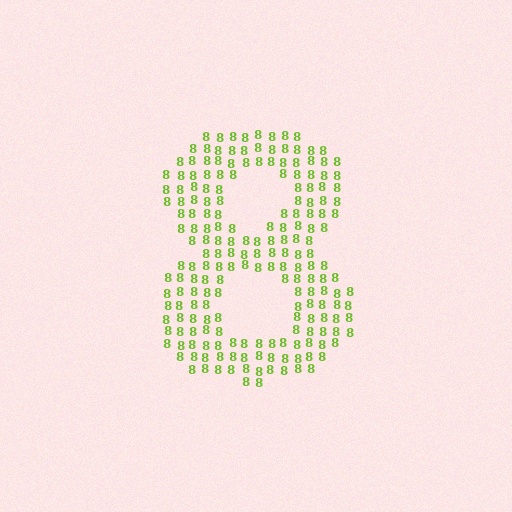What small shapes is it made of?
It is made of small digit 8's.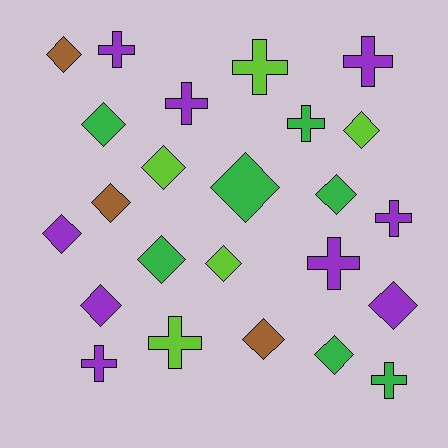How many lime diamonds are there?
There are 3 lime diamonds.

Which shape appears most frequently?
Diamond, with 14 objects.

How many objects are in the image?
There are 24 objects.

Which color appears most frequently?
Purple, with 9 objects.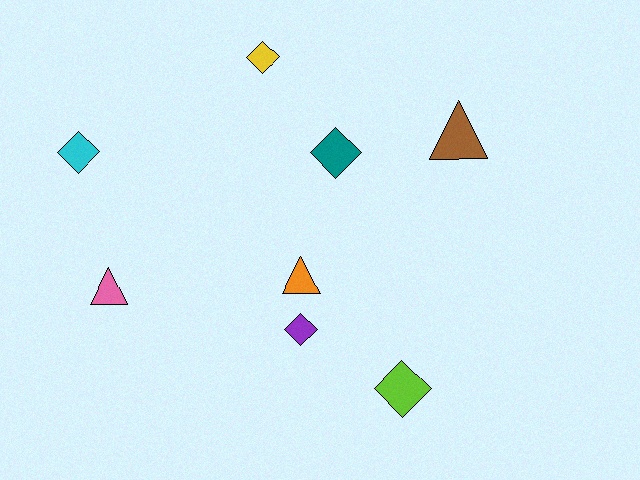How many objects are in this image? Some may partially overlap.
There are 8 objects.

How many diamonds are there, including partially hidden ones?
There are 5 diamonds.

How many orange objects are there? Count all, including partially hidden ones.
There is 1 orange object.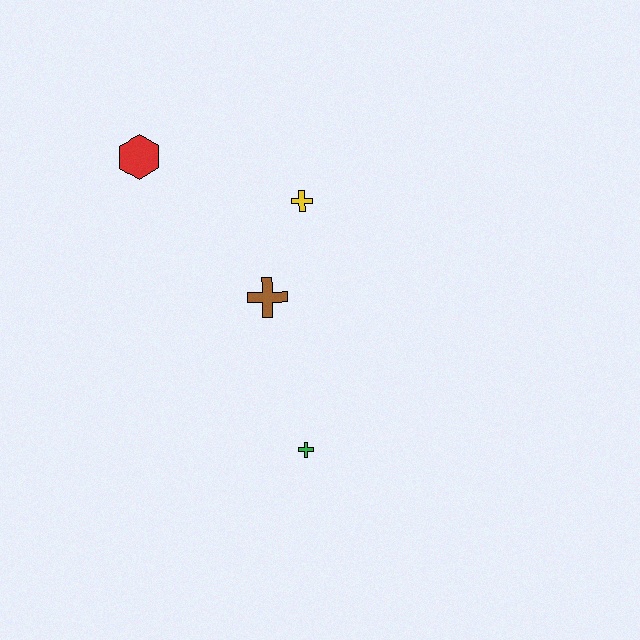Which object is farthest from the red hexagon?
The green cross is farthest from the red hexagon.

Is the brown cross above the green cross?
Yes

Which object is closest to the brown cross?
The yellow cross is closest to the brown cross.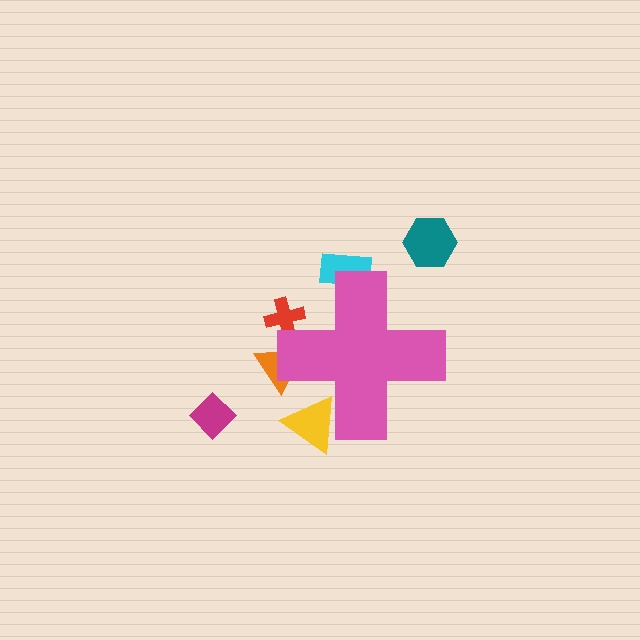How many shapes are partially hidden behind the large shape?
4 shapes are partially hidden.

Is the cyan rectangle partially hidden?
Yes, the cyan rectangle is partially hidden behind the pink cross.